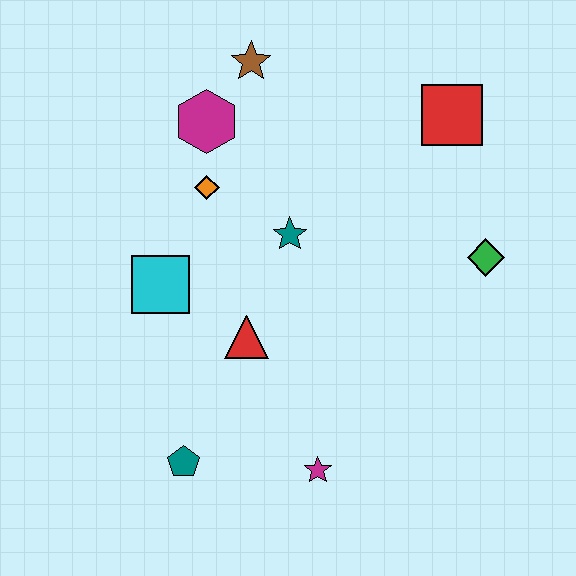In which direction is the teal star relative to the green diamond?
The teal star is to the left of the green diamond.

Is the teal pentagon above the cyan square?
No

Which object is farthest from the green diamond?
The teal pentagon is farthest from the green diamond.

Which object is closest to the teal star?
The orange diamond is closest to the teal star.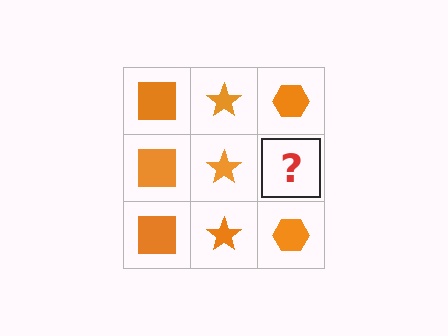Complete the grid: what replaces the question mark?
The question mark should be replaced with an orange hexagon.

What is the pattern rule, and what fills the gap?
The rule is that each column has a consistent shape. The gap should be filled with an orange hexagon.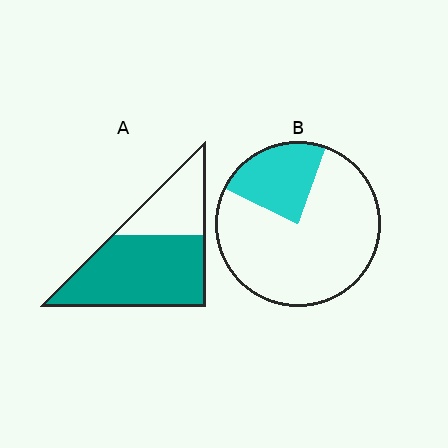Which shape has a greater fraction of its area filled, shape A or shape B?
Shape A.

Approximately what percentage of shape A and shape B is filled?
A is approximately 70% and B is approximately 25%.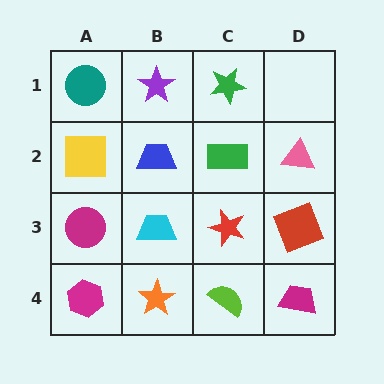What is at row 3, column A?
A magenta circle.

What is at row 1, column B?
A purple star.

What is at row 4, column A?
A magenta hexagon.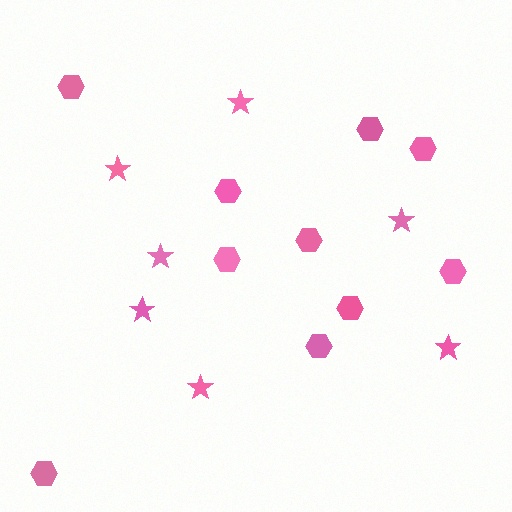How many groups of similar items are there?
There are 2 groups: one group of hexagons (10) and one group of stars (7).